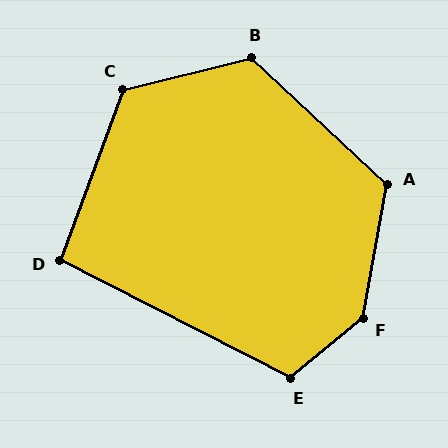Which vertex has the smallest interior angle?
D, at approximately 97 degrees.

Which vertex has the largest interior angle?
F, at approximately 140 degrees.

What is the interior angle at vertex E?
Approximately 113 degrees (obtuse).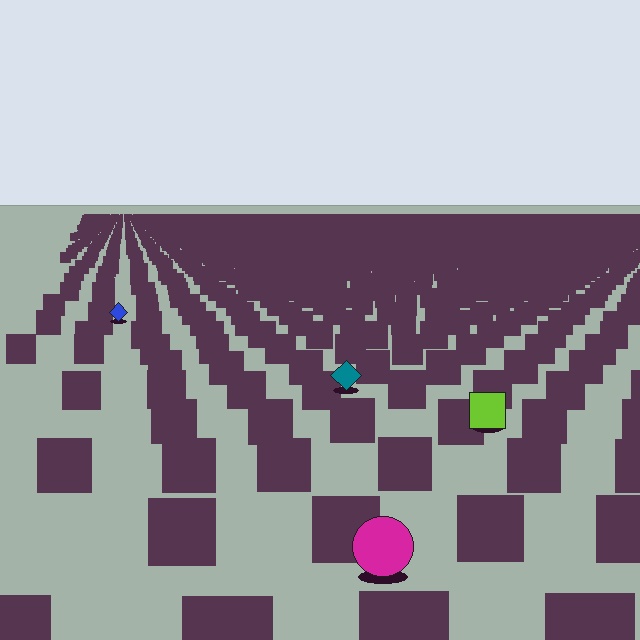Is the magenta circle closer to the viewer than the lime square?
Yes. The magenta circle is closer — you can tell from the texture gradient: the ground texture is coarser near it.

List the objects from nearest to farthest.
From nearest to farthest: the magenta circle, the lime square, the teal diamond, the blue diamond.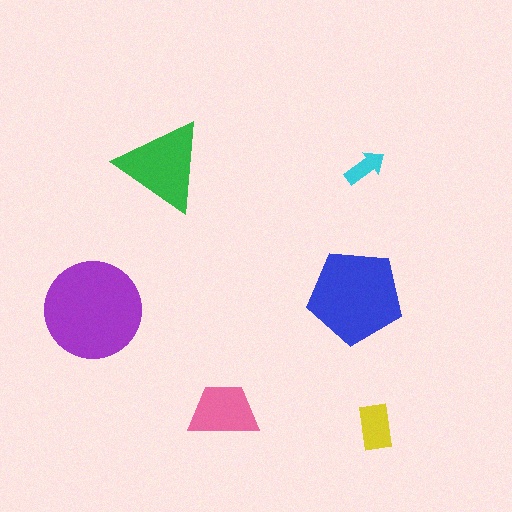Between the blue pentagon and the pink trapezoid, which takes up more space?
The blue pentagon.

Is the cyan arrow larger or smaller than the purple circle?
Smaller.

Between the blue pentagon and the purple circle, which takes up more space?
The purple circle.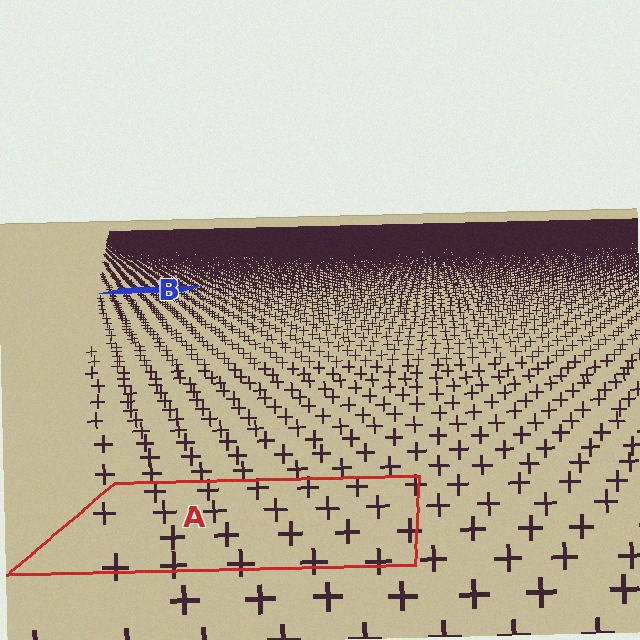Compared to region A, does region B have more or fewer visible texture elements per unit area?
Region B has more texture elements per unit area — they are packed more densely because it is farther away.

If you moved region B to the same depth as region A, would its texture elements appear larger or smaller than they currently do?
They would appear larger. At a closer depth, the same texture elements are projected at a bigger on-screen size.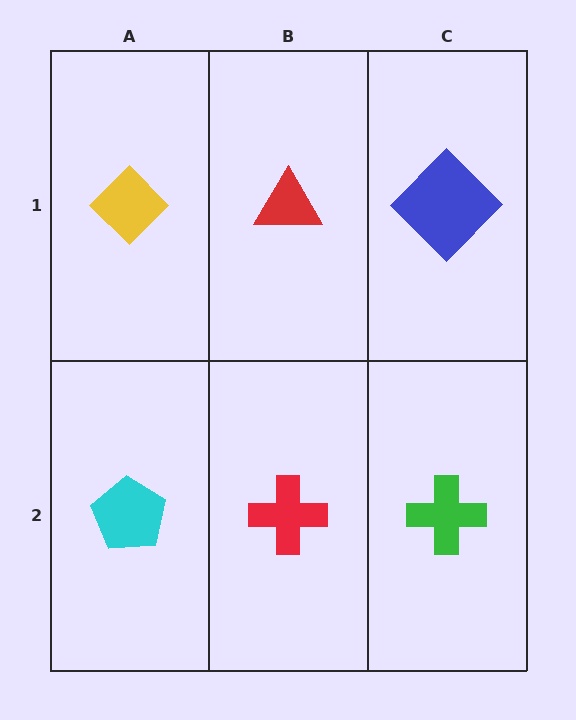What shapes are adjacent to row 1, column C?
A green cross (row 2, column C), a red triangle (row 1, column B).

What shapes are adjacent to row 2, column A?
A yellow diamond (row 1, column A), a red cross (row 2, column B).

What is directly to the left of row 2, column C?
A red cross.